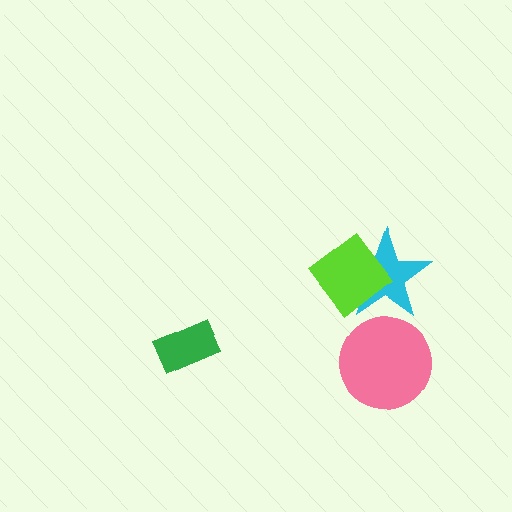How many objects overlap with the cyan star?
1 object overlaps with the cyan star.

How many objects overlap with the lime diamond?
1 object overlaps with the lime diamond.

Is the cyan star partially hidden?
Yes, it is partially covered by another shape.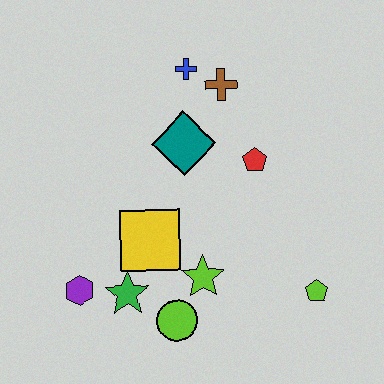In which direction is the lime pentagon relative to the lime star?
The lime pentagon is to the right of the lime star.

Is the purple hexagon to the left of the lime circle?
Yes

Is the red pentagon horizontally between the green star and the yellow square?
No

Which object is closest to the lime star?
The lime circle is closest to the lime star.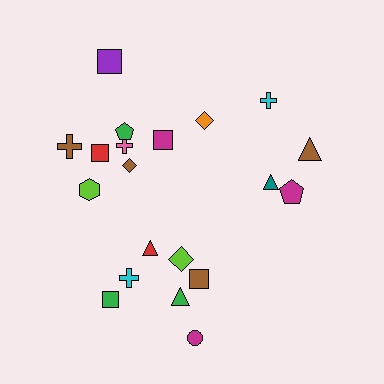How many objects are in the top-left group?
There are 8 objects.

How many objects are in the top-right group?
There are 5 objects.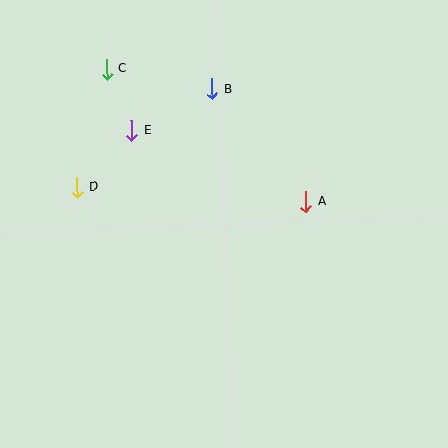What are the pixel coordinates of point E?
Point E is at (131, 131).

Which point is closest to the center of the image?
Point A at (306, 202) is closest to the center.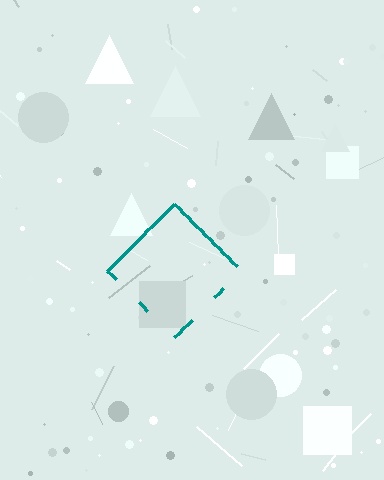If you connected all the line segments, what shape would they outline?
They would outline a diamond.